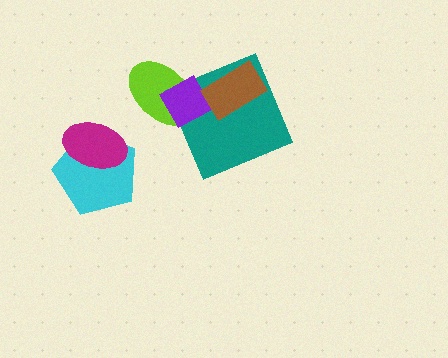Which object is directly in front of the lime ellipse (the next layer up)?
The teal square is directly in front of the lime ellipse.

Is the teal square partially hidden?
Yes, it is partially covered by another shape.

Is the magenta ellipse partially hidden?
No, no other shape covers it.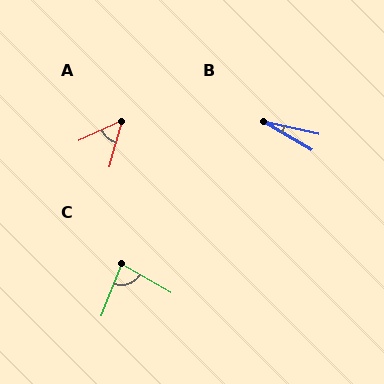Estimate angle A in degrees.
Approximately 51 degrees.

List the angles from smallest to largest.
B (18°), A (51°), C (81°).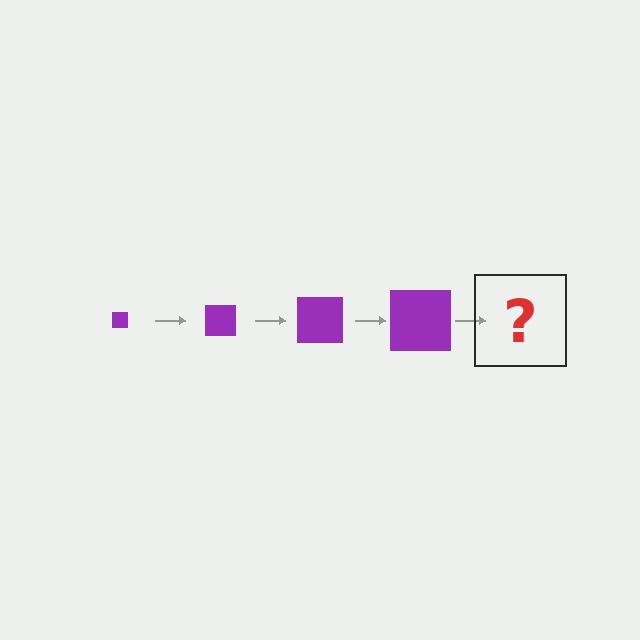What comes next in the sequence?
The next element should be a purple square, larger than the previous one.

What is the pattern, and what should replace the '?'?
The pattern is that the square gets progressively larger each step. The '?' should be a purple square, larger than the previous one.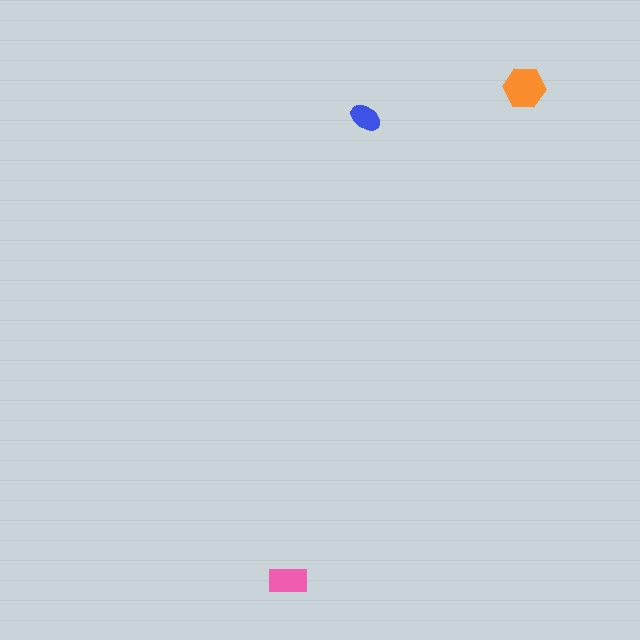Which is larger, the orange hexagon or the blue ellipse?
The orange hexagon.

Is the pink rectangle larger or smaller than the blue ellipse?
Larger.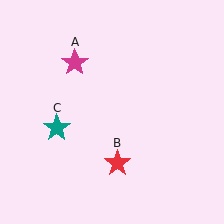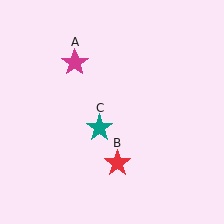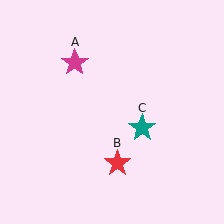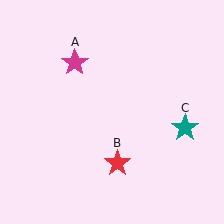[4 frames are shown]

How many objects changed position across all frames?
1 object changed position: teal star (object C).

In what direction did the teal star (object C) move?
The teal star (object C) moved right.